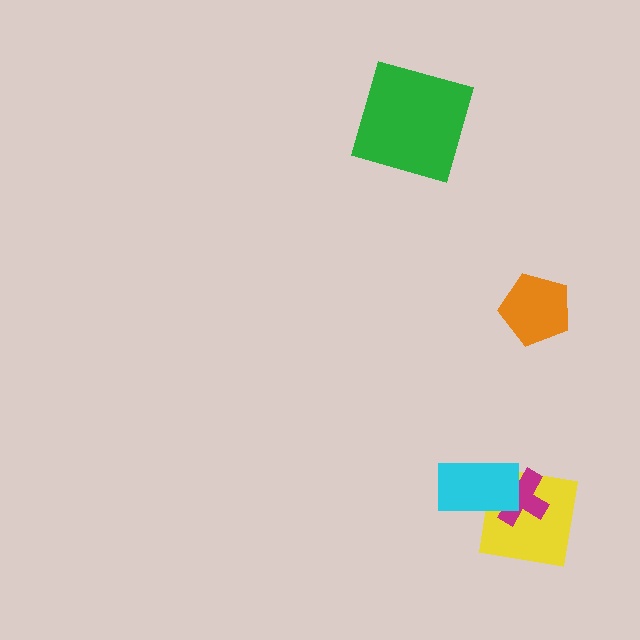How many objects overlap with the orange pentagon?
0 objects overlap with the orange pentagon.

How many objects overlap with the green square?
0 objects overlap with the green square.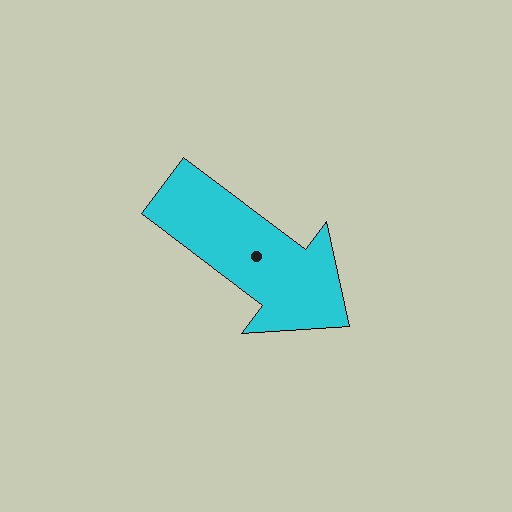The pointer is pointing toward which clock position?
Roughly 4 o'clock.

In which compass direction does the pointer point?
Southeast.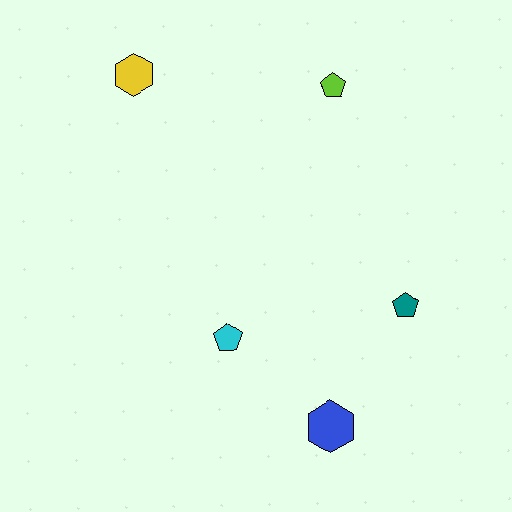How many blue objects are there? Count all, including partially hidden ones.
There is 1 blue object.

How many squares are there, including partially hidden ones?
There are no squares.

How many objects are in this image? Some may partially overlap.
There are 5 objects.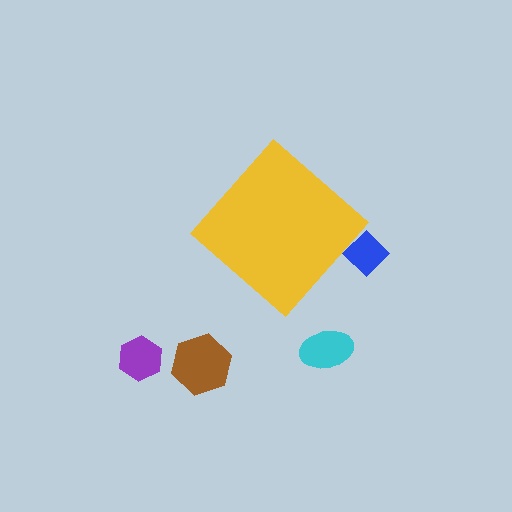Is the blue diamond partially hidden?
Yes, the blue diamond is partially hidden behind the yellow diamond.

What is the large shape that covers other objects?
A yellow diamond.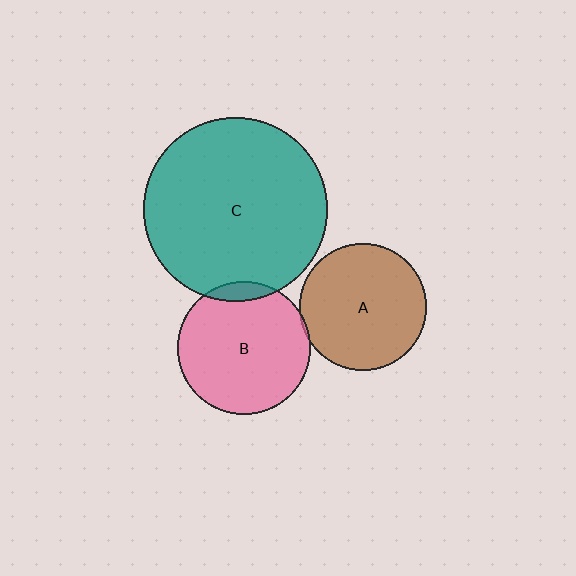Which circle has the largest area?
Circle C (teal).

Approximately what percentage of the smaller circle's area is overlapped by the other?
Approximately 5%.